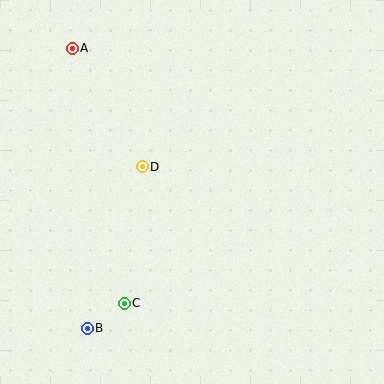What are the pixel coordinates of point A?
Point A is at (72, 48).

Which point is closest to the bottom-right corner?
Point C is closest to the bottom-right corner.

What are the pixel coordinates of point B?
Point B is at (87, 328).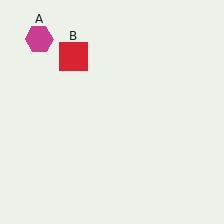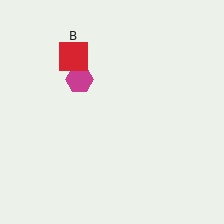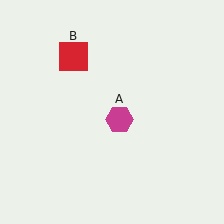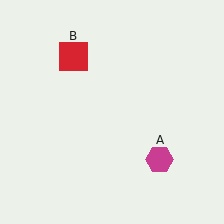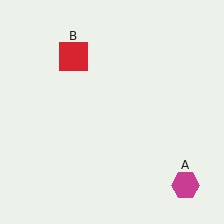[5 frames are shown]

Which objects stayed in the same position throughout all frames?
Red square (object B) remained stationary.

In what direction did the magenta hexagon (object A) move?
The magenta hexagon (object A) moved down and to the right.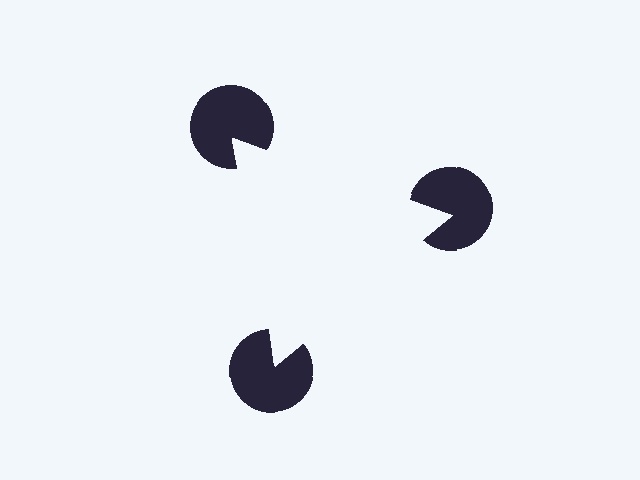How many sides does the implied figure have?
3 sides.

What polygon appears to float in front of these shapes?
An illusory triangle — its edges are inferred from the aligned wedge cuts in the pac-man discs, not physically drawn.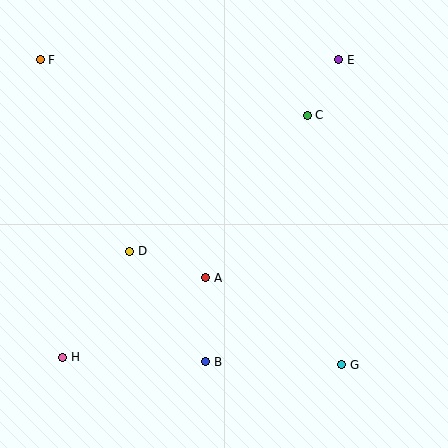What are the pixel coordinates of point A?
Point A is at (206, 278).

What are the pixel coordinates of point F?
Point F is at (40, 60).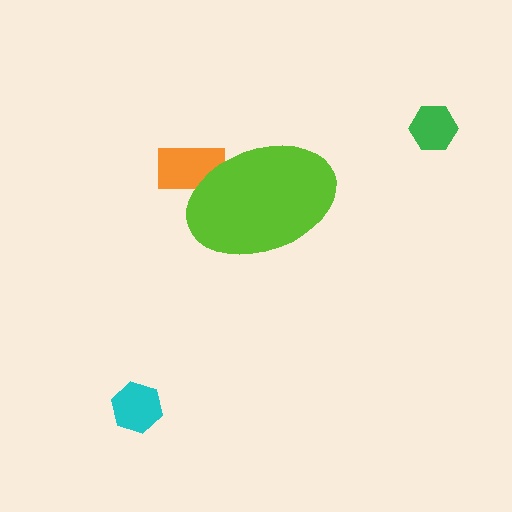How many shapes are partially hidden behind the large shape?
1 shape is partially hidden.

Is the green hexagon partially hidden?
No, the green hexagon is fully visible.